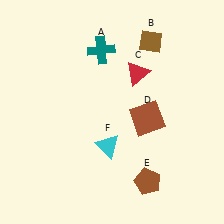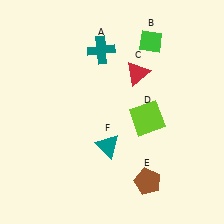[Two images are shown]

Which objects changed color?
B changed from brown to green. D changed from brown to lime. F changed from cyan to teal.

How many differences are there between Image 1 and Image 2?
There are 3 differences between the two images.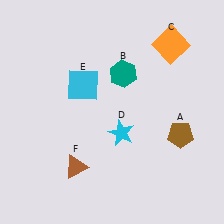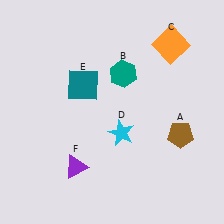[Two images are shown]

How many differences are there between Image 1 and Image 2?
There are 2 differences between the two images.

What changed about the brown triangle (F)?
In Image 1, F is brown. In Image 2, it changed to purple.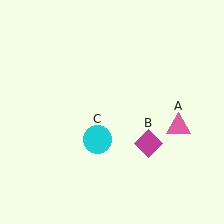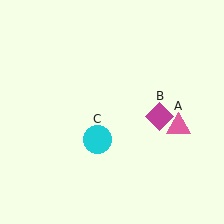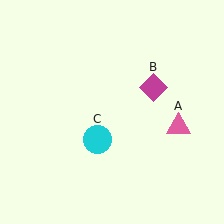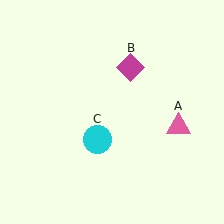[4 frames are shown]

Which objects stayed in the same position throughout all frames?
Pink triangle (object A) and cyan circle (object C) remained stationary.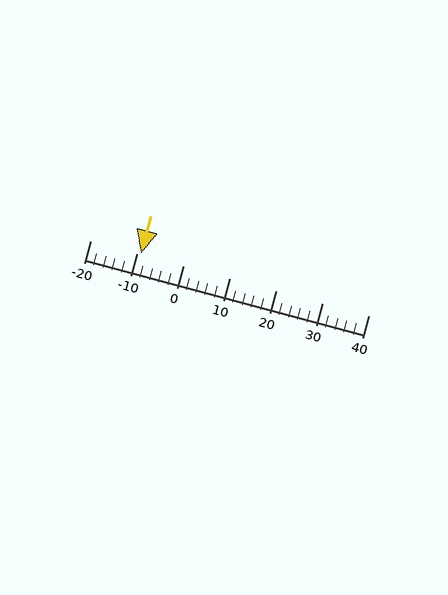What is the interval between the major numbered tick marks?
The major tick marks are spaced 10 units apart.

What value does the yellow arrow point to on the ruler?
The yellow arrow points to approximately -9.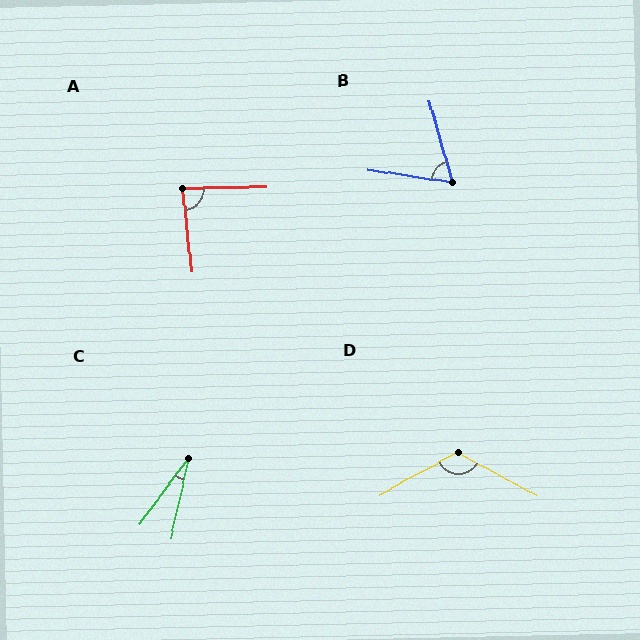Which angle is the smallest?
C, at approximately 24 degrees.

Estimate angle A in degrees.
Approximately 85 degrees.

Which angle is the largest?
D, at approximately 123 degrees.